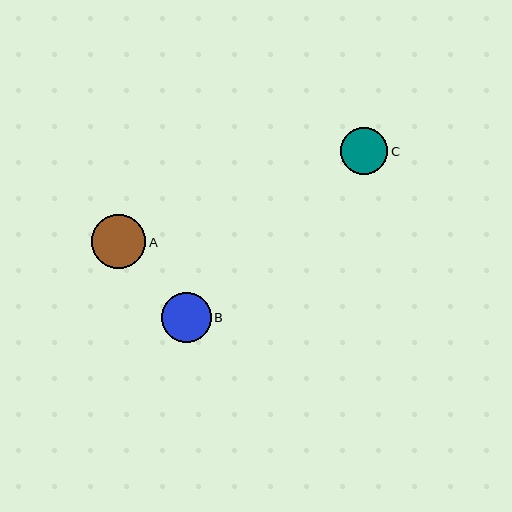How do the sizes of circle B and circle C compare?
Circle B and circle C are approximately the same size.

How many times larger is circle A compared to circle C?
Circle A is approximately 1.1 times the size of circle C.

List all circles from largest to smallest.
From largest to smallest: A, B, C.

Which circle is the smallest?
Circle C is the smallest with a size of approximately 47 pixels.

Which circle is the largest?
Circle A is the largest with a size of approximately 54 pixels.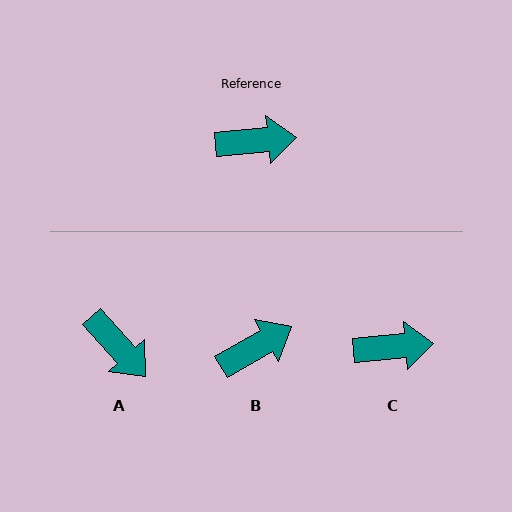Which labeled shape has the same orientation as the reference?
C.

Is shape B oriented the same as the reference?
No, it is off by about 25 degrees.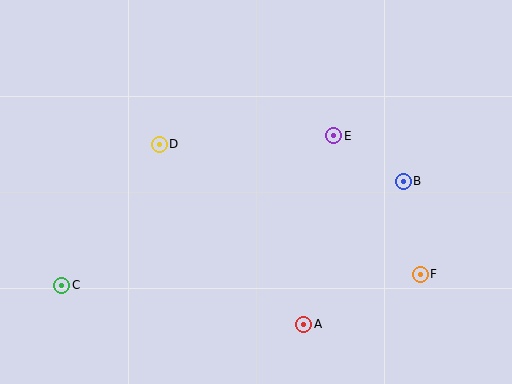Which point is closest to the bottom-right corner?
Point F is closest to the bottom-right corner.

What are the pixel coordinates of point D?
Point D is at (159, 144).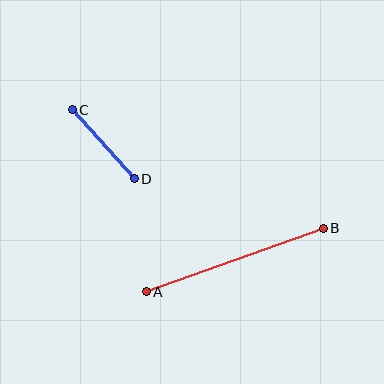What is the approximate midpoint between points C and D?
The midpoint is at approximately (103, 144) pixels.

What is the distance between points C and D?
The distance is approximately 93 pixels.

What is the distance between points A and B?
The distance is approximately 188 pixels.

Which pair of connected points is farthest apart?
Points A and B are farthest apart.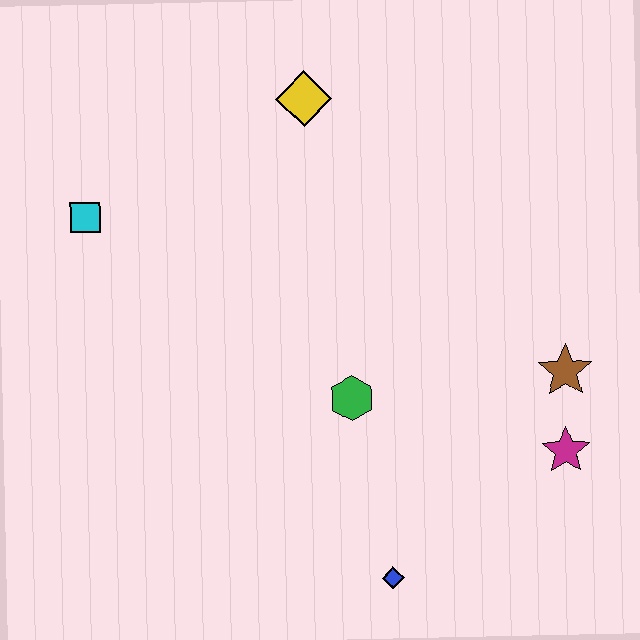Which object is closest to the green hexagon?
The blue diamond is closest to the green hexagon.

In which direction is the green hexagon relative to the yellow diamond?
The green hexagon is below the yellow diamond.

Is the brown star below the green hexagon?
No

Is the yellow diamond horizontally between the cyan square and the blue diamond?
Yes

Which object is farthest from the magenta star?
The cyan square is farthest from the magenta star.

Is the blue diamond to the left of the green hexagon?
No